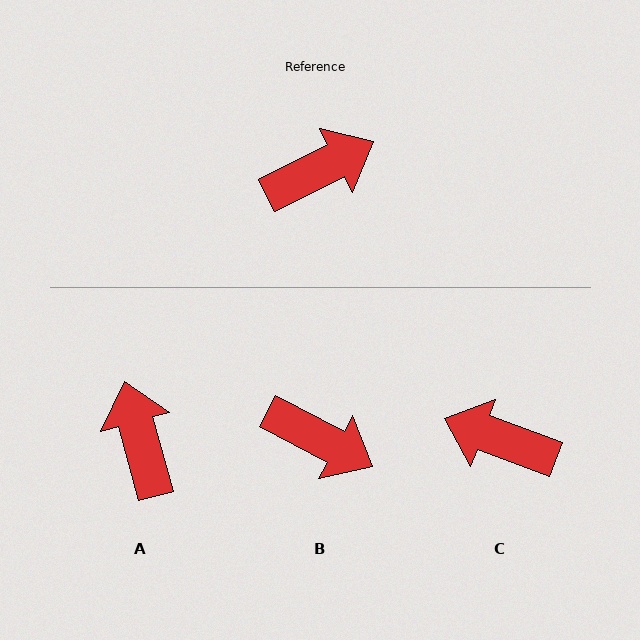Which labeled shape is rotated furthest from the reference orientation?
C, about 133 degrees away.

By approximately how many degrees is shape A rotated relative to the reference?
Approximately 79 degrees counter-clockwise.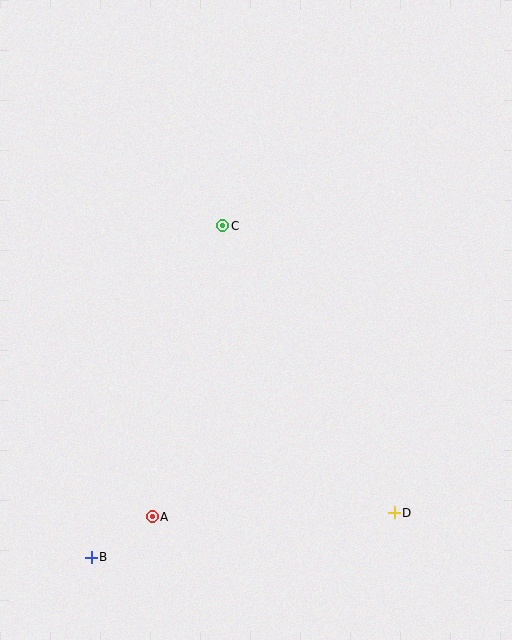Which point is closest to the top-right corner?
Point C is closest to the top-right corner.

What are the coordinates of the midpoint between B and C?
The midpoint between B and C is at (157, 392).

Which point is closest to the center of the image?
Point C at (223, 226) is closest to the center.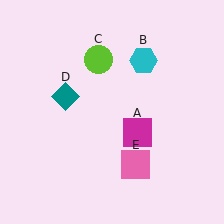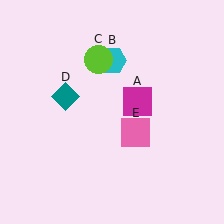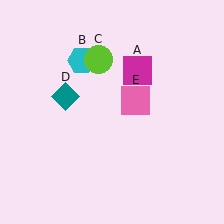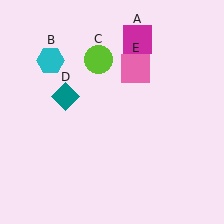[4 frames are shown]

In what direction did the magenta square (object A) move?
The magenta square (object A) moved up.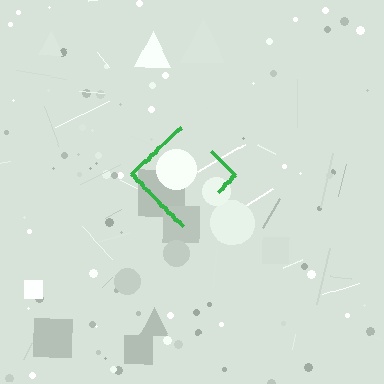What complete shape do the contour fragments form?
The contour fragments form a diamond.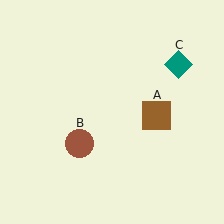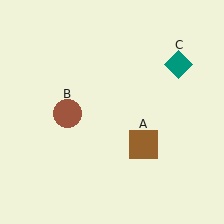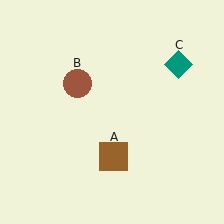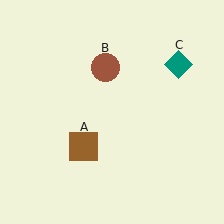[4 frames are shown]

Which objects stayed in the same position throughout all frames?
Teal diamond (object C) remained stationary.